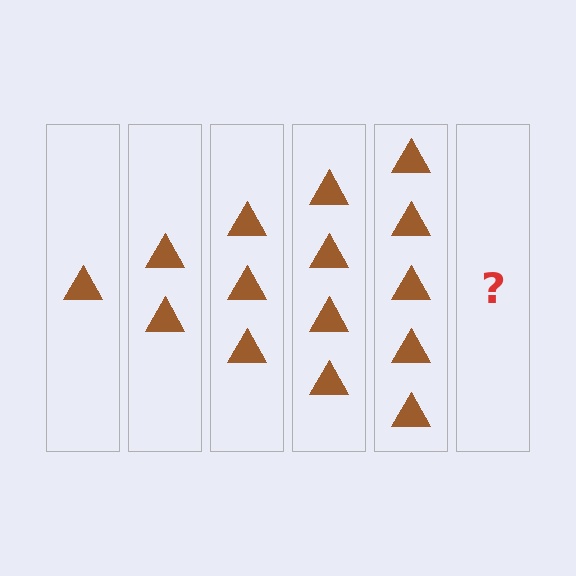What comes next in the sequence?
The next element should be 6 triangles.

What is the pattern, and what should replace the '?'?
The pattern is that each step adds one more triangle. The '?' should be 6 triangles.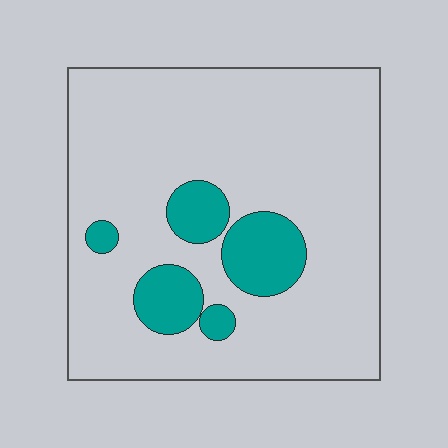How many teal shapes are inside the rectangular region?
5.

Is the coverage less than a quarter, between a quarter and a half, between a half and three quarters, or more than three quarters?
Less than a quarter.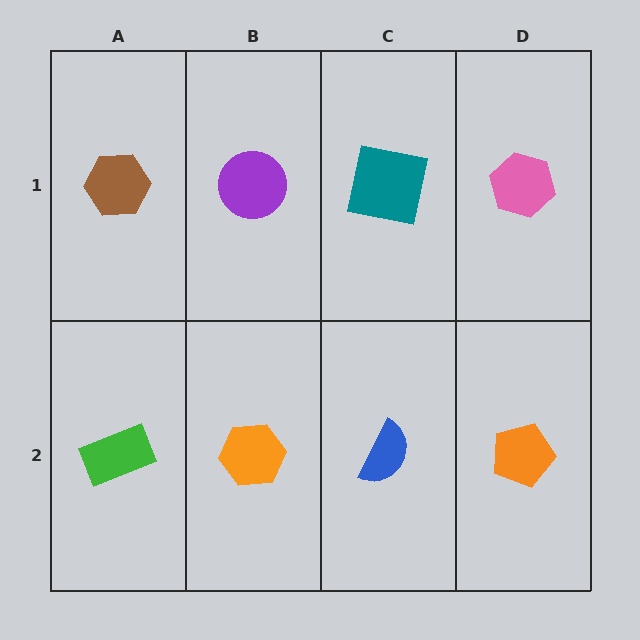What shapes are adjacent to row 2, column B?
A purple circle (row 1, column B), a green rectangle (row 2, column A), a blue semicircle (row 2, column C).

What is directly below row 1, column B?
An orange hexagon.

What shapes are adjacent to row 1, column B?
An orange hexagon (row 2, column B), a brown hexagon (row 1, column A), a teal square (row 1, column C).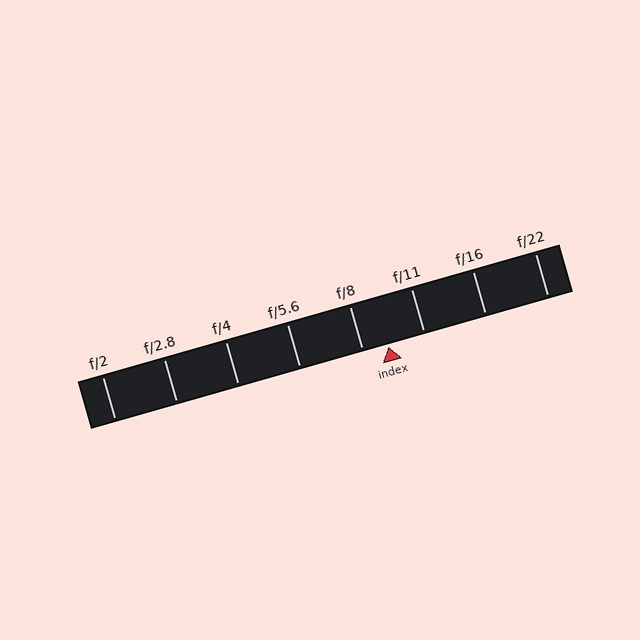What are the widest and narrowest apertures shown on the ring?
The widest aperture shown is f/2 and the narrowest is f/22.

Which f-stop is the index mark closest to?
The index mark is closest to f/8.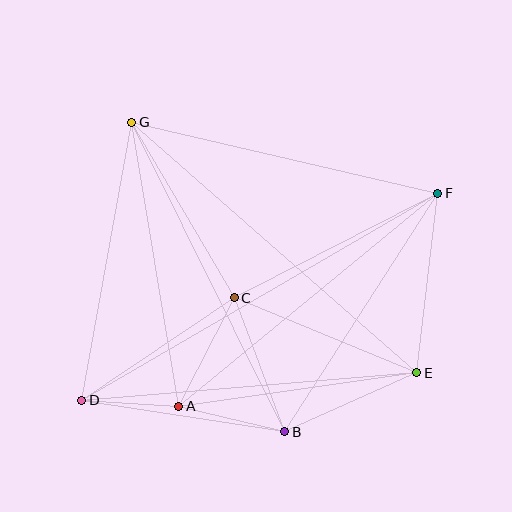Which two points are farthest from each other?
Points D and F are farthest from each other.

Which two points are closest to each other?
Points A and D are closest to each other.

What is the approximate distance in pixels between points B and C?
The distance between B and C is approximately 143 pixels.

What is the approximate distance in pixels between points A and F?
The distance between A and F is approximately 336 pixels.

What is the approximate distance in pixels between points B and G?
The distance between B and G is approximately 345 pixels.